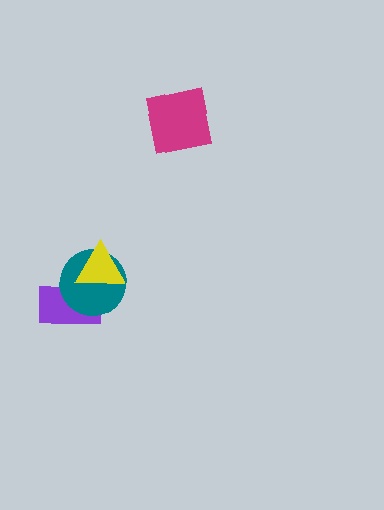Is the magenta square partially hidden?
No, no other shape covers it.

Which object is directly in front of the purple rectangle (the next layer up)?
The teal circle is directly in front of the purple rectangle.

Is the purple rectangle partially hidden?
Yes, it is partially covered by another shape.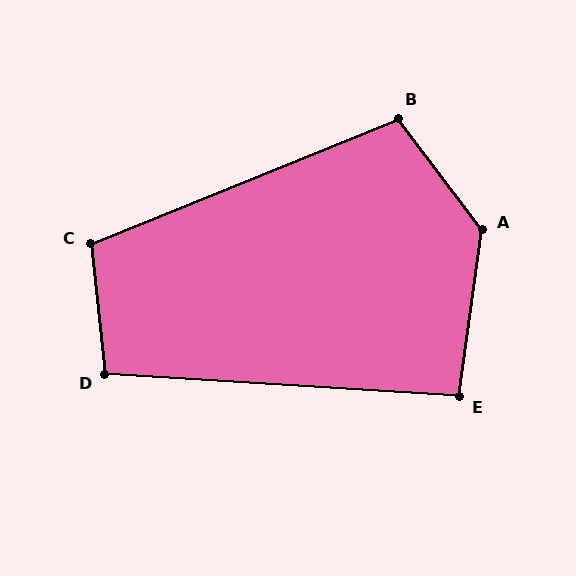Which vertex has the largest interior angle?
A, at approximately 135 degrees.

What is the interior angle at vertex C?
Approximately 106 degrees (obtuse).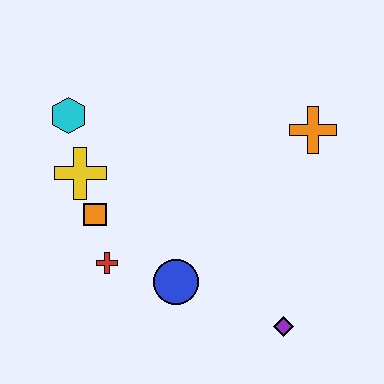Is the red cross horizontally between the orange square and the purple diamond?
Yes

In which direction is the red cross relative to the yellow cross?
The red cross is below the yellow cross.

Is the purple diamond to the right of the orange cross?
No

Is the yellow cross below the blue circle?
No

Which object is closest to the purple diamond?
The blue circle is closest to the purple diamond.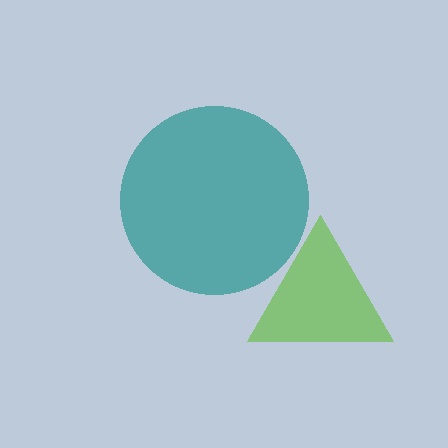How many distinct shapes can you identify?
There are 2 distinct shapes: a teal circle, a lime triangle.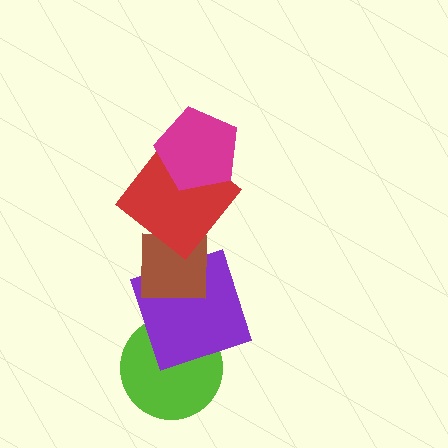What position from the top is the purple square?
The purple square is 4th from the top.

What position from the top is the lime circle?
The lime circle is 5th from the top.